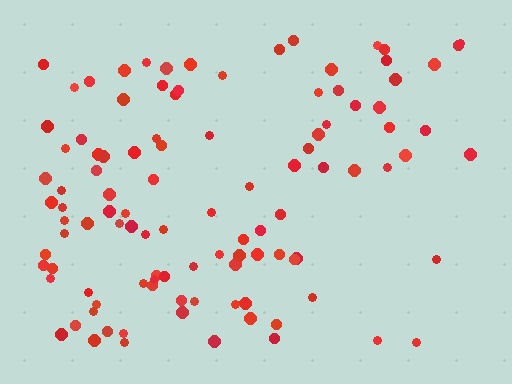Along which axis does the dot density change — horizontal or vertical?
Horizontal.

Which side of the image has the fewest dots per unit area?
The right.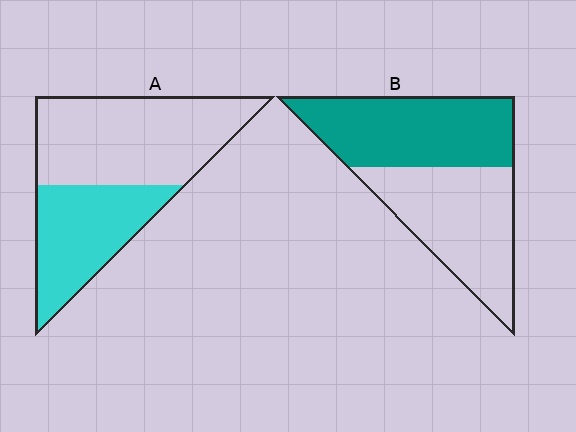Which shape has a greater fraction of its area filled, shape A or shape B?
Shape B.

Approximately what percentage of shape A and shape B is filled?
A is approximately 40% and B is approximately 50%.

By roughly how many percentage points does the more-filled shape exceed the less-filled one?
By roughly 10 percentage points (B over A).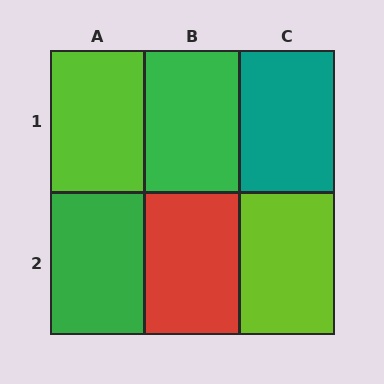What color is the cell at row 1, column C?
Teal.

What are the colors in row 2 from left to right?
Green, red, lime.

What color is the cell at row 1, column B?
Green.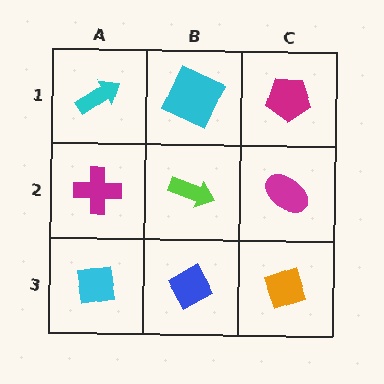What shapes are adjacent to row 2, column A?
A cyan arrow (row 1, column A), a cyan square (row 3, column A), a lime arrow (row 2, column B).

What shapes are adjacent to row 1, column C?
A magenta ellipse (row 2, column C), a cyan square (row 1, column B).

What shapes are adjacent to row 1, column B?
A lime arrow (row 2, column B), a cyan arrow (row 1, column A), a magenta pentagon (row 1, column C).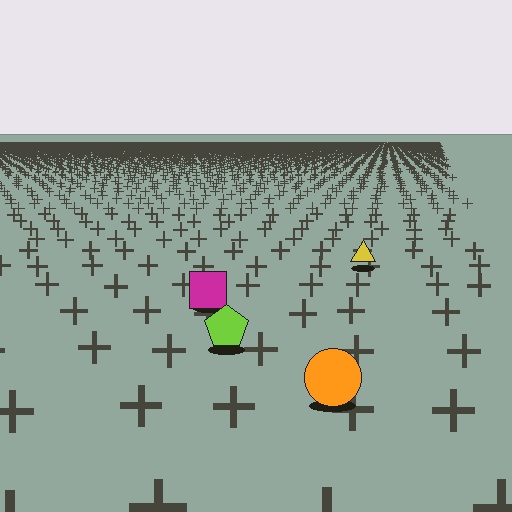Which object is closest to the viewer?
The orange circle is closest. The texture marks near it are larger and more spread out.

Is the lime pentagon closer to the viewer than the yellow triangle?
Yes. The lime pentagon is closer — you can tell from the texture gradient: the ground texture is coarser near it.